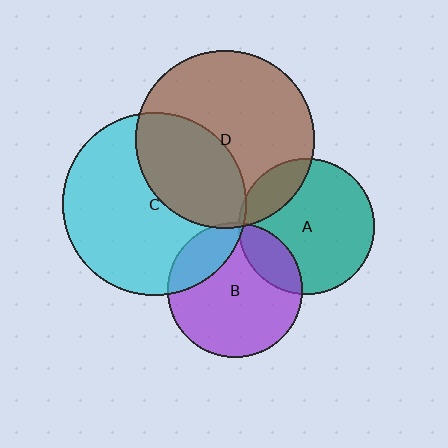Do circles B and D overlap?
Yes.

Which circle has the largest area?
Circle C (cyan).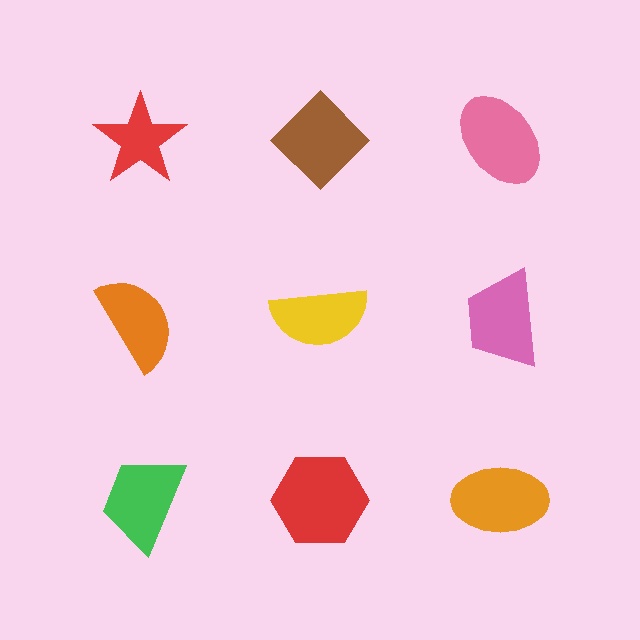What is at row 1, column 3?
A pink ellipse.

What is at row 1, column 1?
A red star.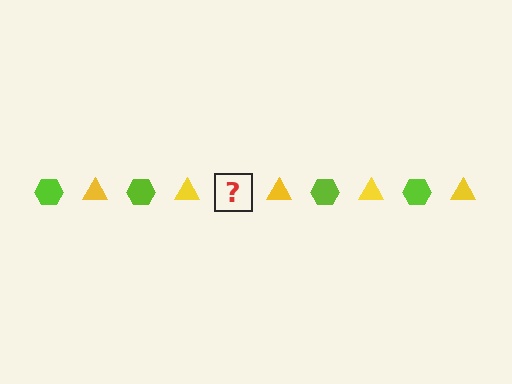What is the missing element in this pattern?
The missing element is a lime hexagon.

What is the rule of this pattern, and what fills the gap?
The rule is that the pattern alternates between lime hexagon and yellow triangle. The gap should be filled with a lime hexagon.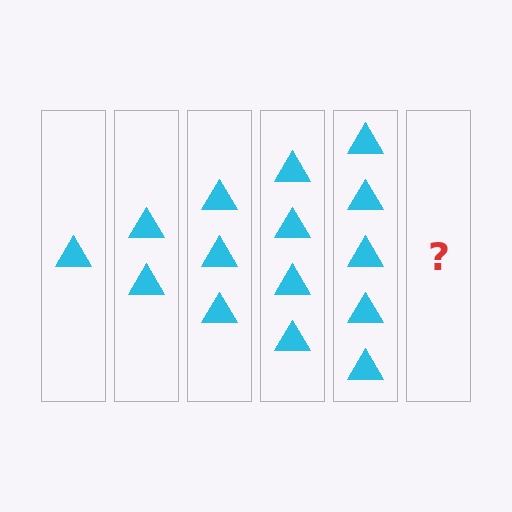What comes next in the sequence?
The next element should be 6 triangles.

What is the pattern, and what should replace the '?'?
The pattern is that each step adds one more triangle. The '?' should be 6 triangles.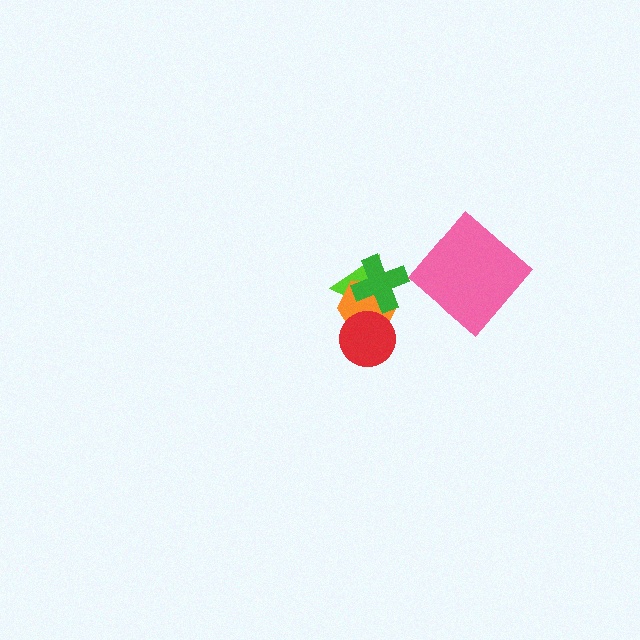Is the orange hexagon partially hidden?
Yes, it is partially covered by another shape.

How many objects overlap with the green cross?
2 objects overlap with the green cross.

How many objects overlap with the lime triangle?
3 objects overlap with the lime triangle.